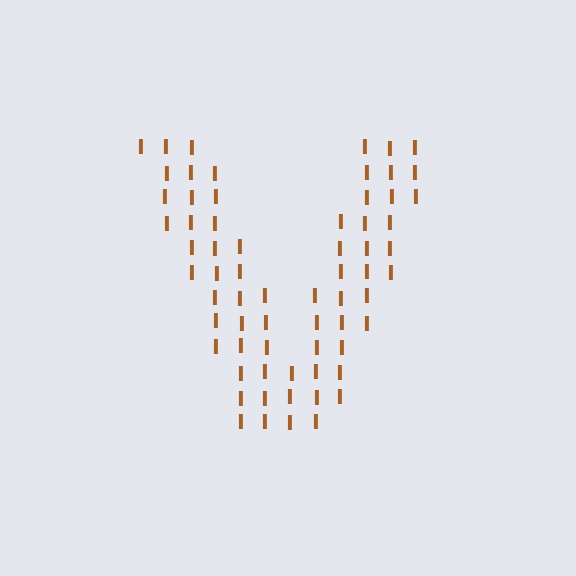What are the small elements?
The small elements are letter I's.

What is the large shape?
The large shape is the letter V.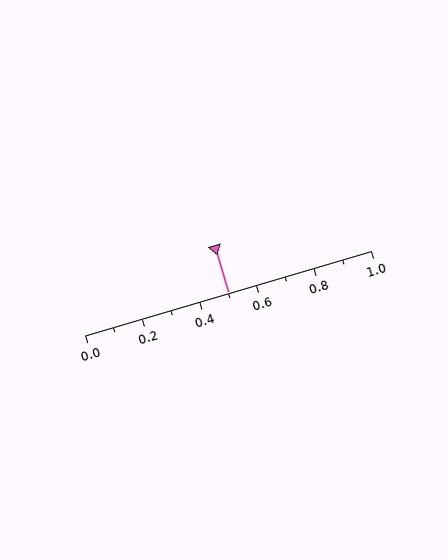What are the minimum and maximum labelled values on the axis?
The axis runs from 0.0 to 1.0.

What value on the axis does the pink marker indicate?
The marker indicates approximately 0.5.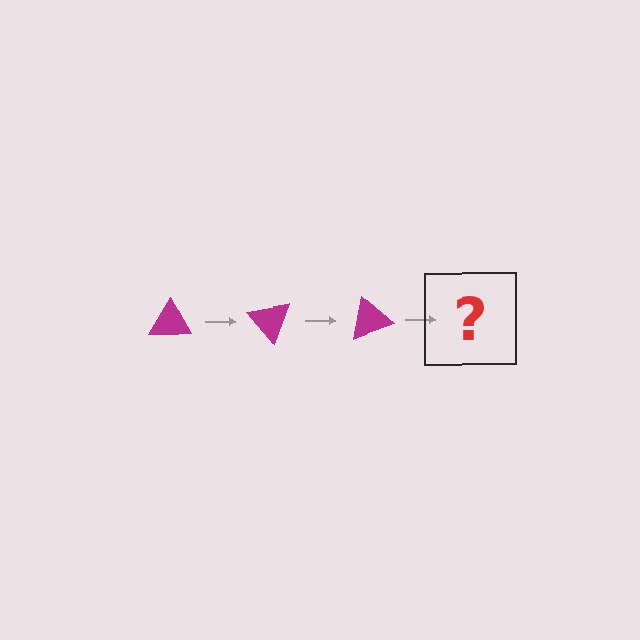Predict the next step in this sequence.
The next step is a magenta triangle rotated 150 degrees.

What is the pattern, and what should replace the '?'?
The pattern is that the triangle rotates 50 degrees each step. The '?' should be a magenta triangle rotated 150 degrees.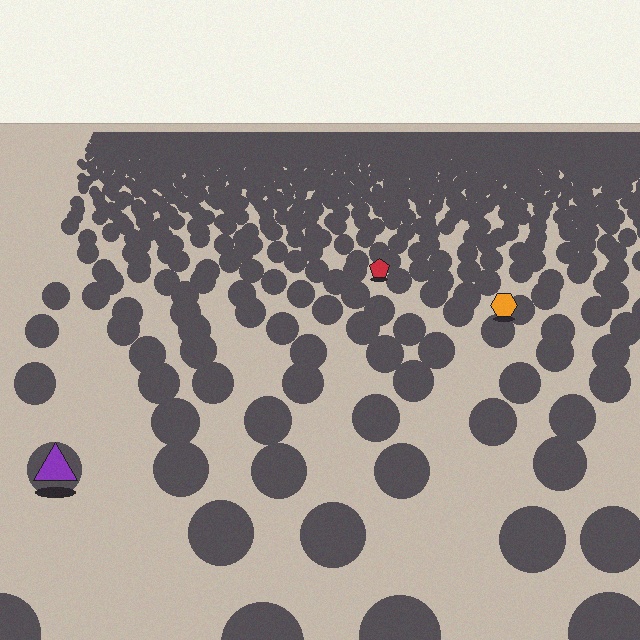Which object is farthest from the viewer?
The red pentagon is farthest from the viewer. It appears smaller and the ground texture around it is denser.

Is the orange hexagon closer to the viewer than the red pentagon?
Yes. The orange hexagon is closer — you can tell from the texture gradient: the ground texture is coarser near it.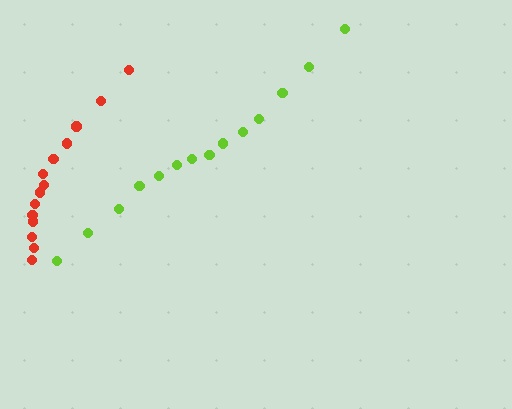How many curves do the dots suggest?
There are 2 distinct paths.